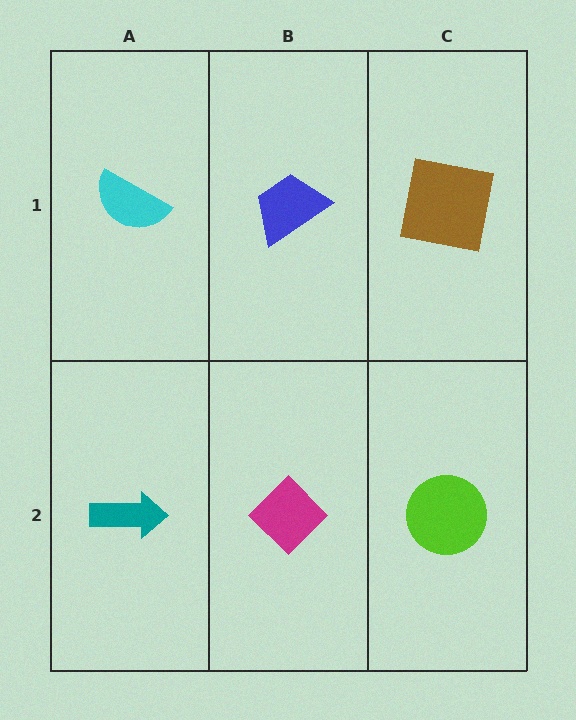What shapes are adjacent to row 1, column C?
A lime circle (row 2, column C), a blue trapezoid (row 1, column B).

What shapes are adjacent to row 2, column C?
A brown square (row 1, column C), a magenta diamond (row 2, column B).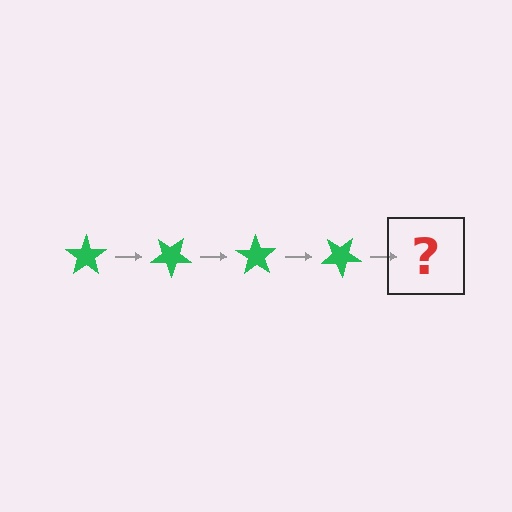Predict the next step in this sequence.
The next step is a green star rotated 140 degrees.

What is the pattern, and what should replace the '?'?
The pattern is that the star rotates 35 degrees each step. The '?' should be a green star rotated 140 degrees.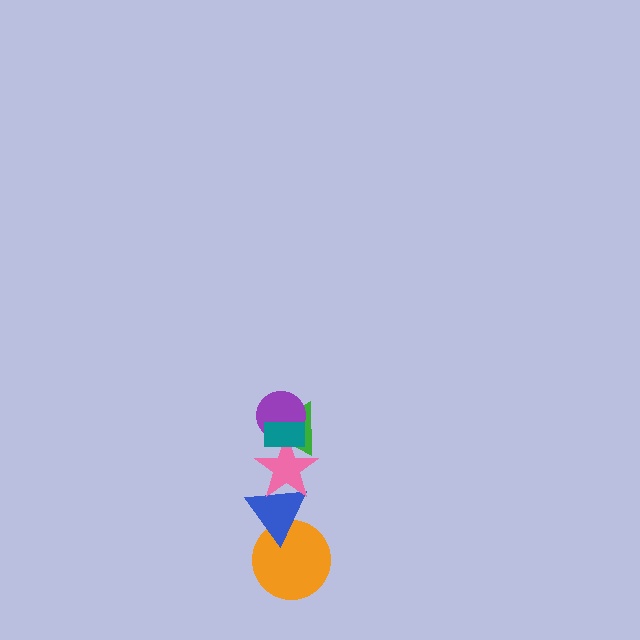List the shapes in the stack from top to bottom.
From top to bottom: the teal rectangle, the purple circle, the green triangle, the pink star, the blue triangle, the orange circle.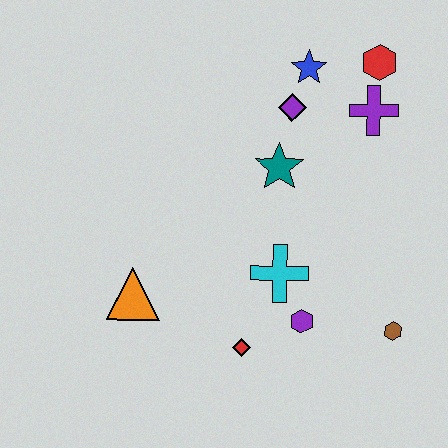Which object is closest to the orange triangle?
The red diamond is closest to the orange triangle.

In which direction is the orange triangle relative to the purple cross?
The orange triangle is to the left of the purple cross.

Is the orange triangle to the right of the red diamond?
No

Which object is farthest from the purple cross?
The orange triangle is farthest from the purple cross.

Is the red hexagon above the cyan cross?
Yes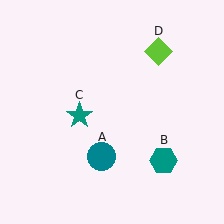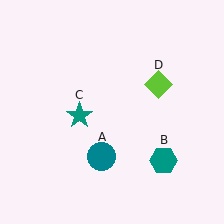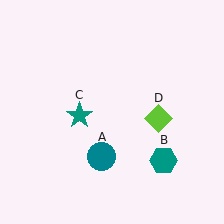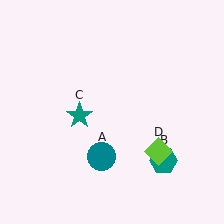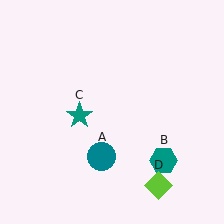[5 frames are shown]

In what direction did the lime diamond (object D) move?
The lime diamond (object D) moved down.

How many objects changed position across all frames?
1 object changed position: lime diamond (object D).